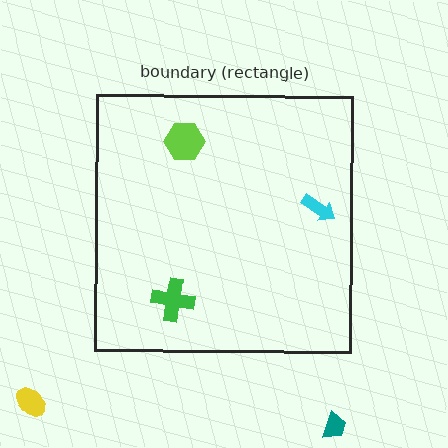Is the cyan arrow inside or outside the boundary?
Inside.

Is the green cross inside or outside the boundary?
Inside.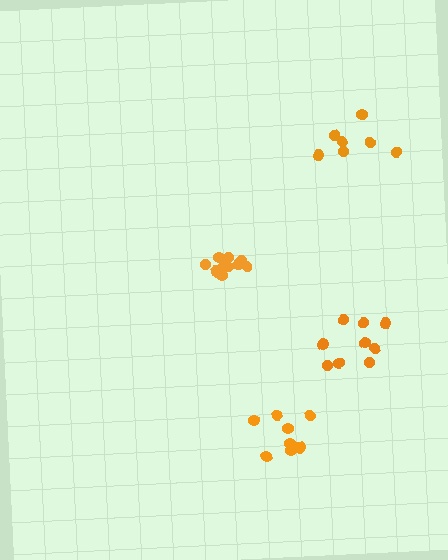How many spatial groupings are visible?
There are 4 spatial groupings.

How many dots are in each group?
Group 1: 9 dots, Group 2: 7 dots, Group 3: 11 dots, Group 4: 9 dots (36 total).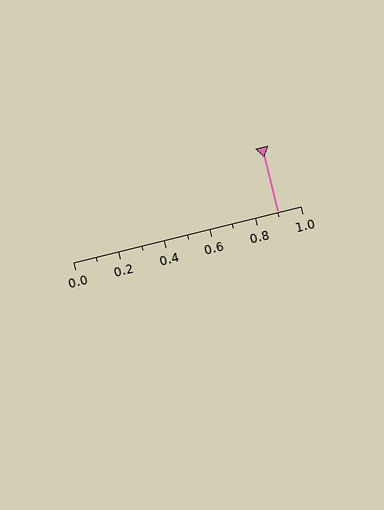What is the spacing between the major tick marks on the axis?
The major ticks are spaced 0.2 apart.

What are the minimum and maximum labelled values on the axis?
The axis runs from 0.0 to 1.0.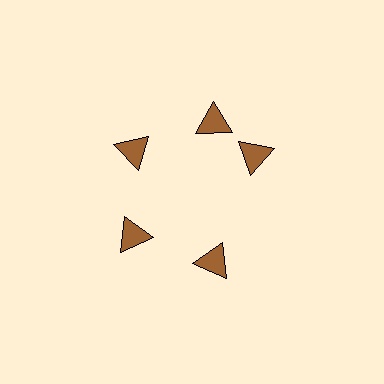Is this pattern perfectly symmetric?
No. The 5 brown triangles are arranged in a ring, but one element near the 3 o'clock position is rotated out of alignment along the ring, breaking the 5-fold rotational symmetry.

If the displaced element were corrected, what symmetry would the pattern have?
It would have 5-fold rotational symmetry — the pattern would map onto itself every 72 degrees.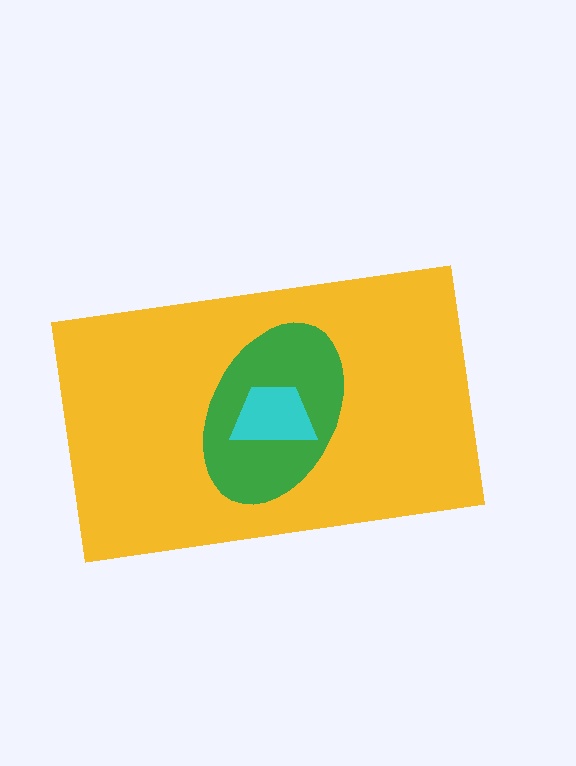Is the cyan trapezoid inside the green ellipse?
Yes.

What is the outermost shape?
The yellow rectangle.